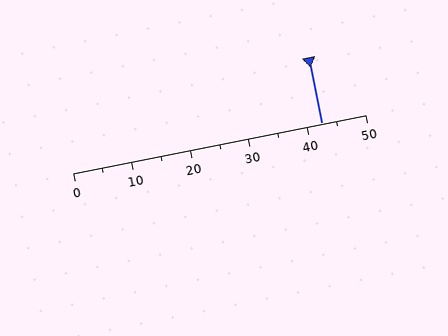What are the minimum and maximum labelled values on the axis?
The axis runs from 0 to 50.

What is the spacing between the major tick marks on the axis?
The major ticks are spaced 10 apart.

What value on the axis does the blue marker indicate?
The marker indicates approximately 42.5.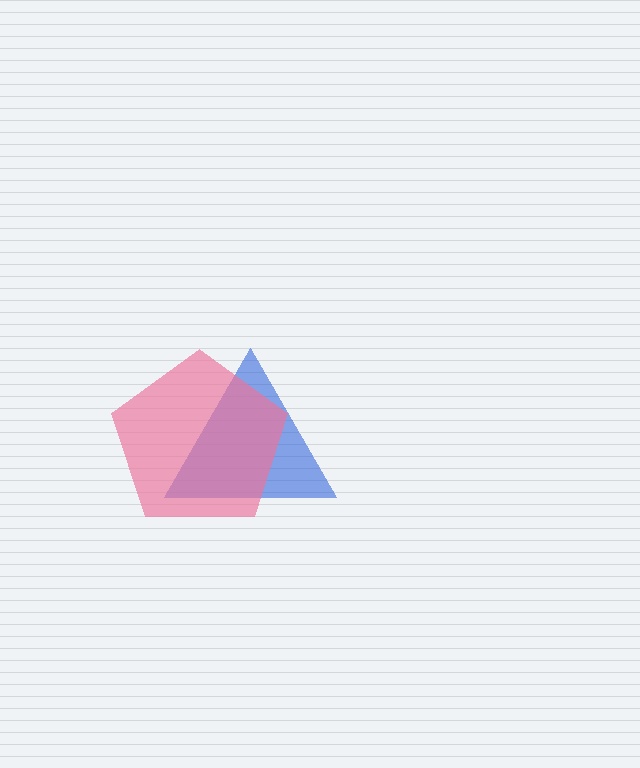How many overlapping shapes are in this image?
There are 2 overlapping shapes in the image.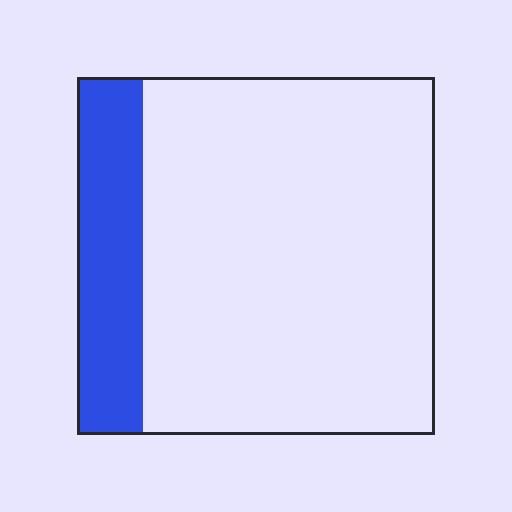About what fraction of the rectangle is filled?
About one fifth (1/5).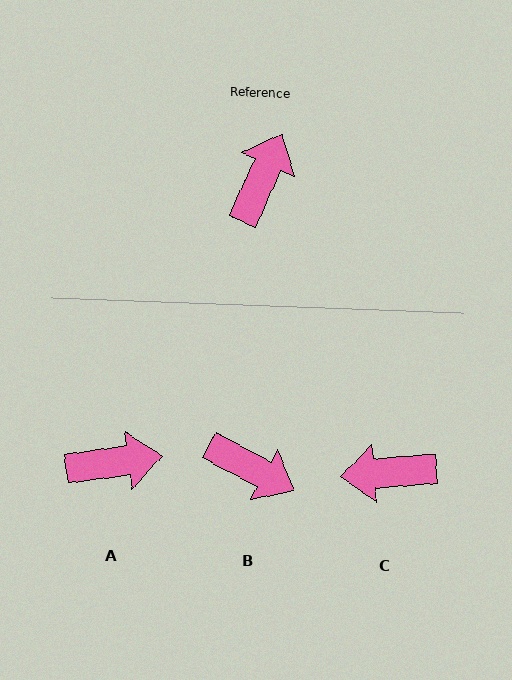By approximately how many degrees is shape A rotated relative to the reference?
Approximately 58 degrees clockwise.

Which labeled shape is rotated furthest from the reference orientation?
C, about 119 degrees away.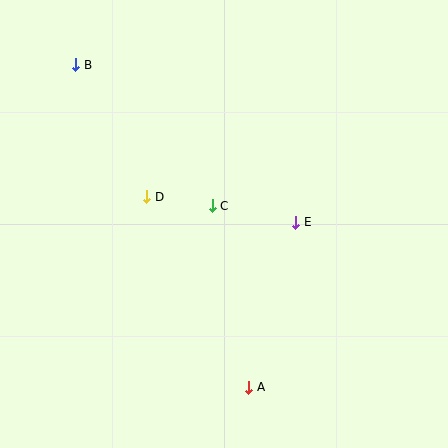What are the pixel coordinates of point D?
Point D is at (147, 197).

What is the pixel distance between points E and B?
The distance between E and B is 270 pixels.